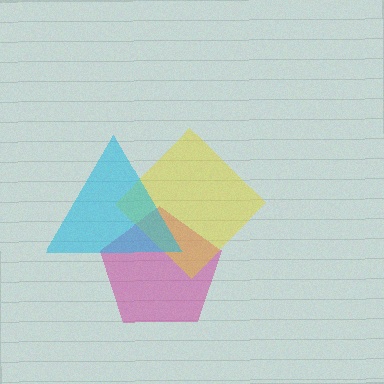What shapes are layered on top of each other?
The layered shapes are: a magenta pentagon, a yellow diamond, a cyan triangle.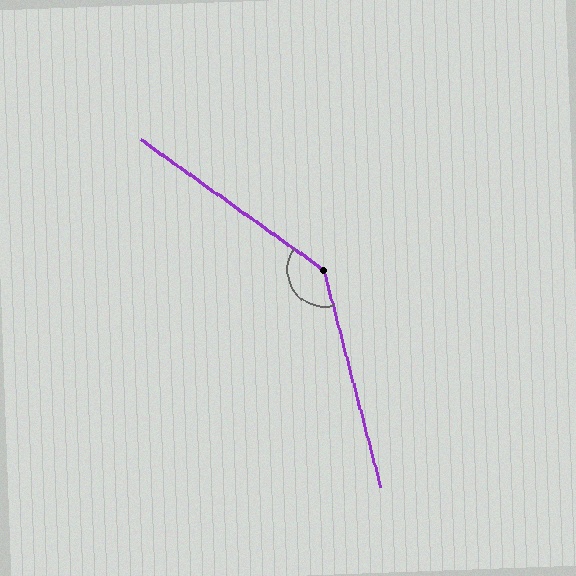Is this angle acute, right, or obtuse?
It is obtuse.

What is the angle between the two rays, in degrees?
Approximately 140 degrees.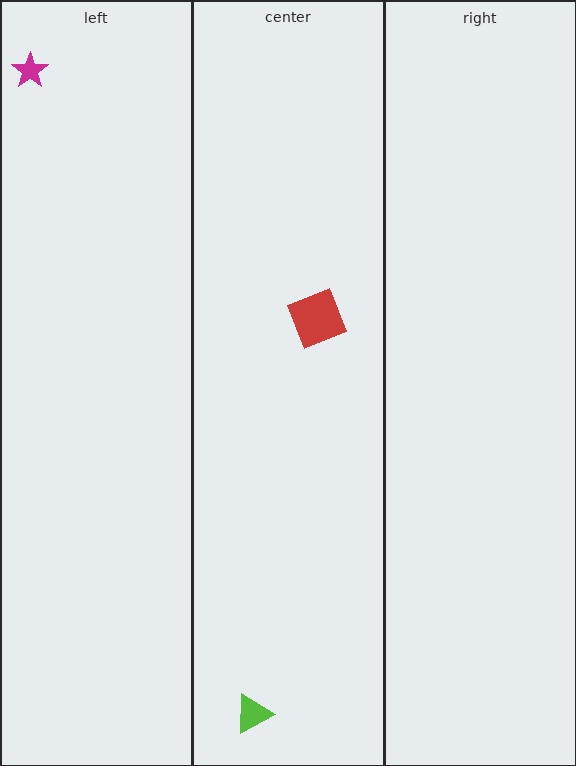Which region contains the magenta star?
The left region.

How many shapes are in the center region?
2.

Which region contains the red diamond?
The center region.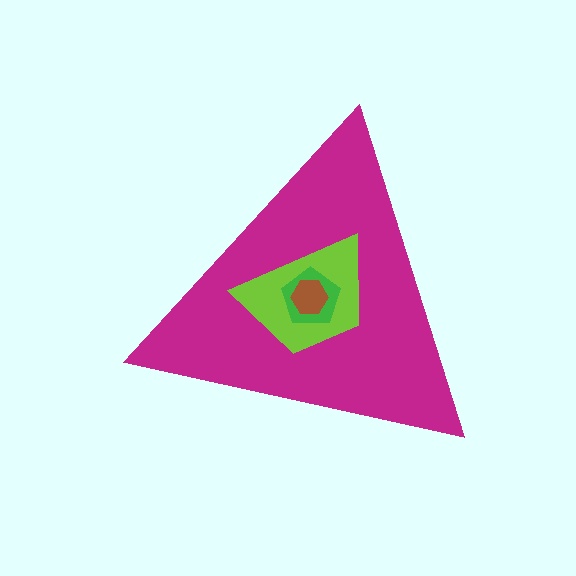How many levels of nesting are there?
4.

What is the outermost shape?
The magenta triangle.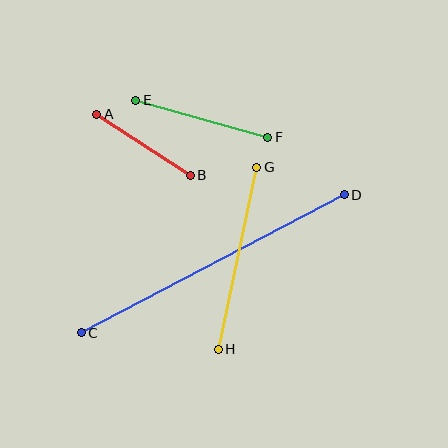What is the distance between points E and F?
The distance is approximately 137 pixels.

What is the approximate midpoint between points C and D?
The midpoint is at approximately (213, 264) pixels.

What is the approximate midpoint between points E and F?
The midpoint is at approximately (202, 119) pixels.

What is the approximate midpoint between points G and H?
The midpoint is at approximately (237, 258) pixels.